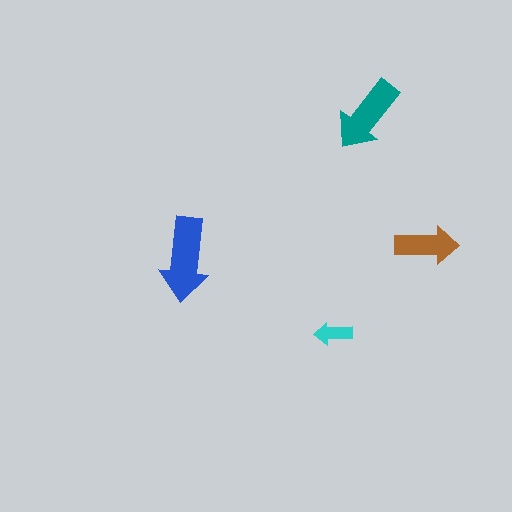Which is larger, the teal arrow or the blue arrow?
The blue one.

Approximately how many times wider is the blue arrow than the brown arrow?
About 1.5 times wider.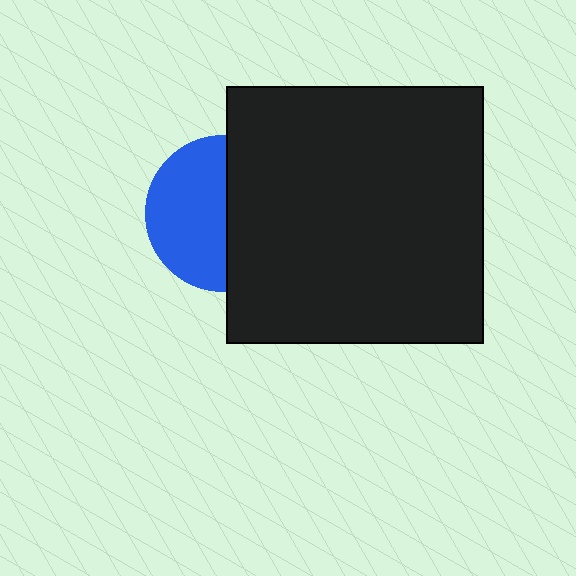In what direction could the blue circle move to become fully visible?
The blue circle could move left. That would shift it out from behind the black square entirely.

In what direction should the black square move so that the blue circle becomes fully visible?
The black square should move right. That is the shortest direction to clear the overlap and leave the blue circle fully visible.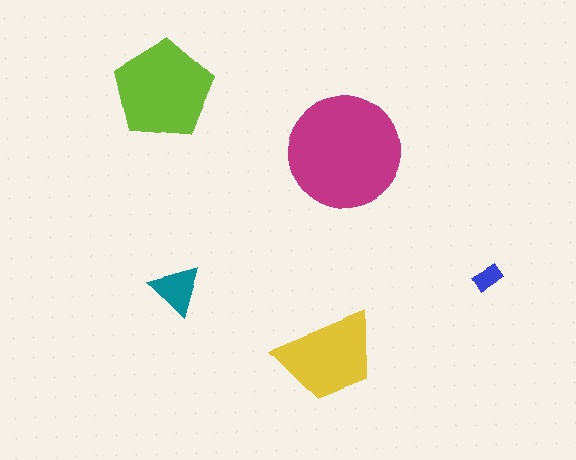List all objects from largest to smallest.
The magenta circle, the lime pentagon, the yellow trapezoid, the teal triangle, the blue rectangle.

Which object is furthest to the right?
The blue rectangle is rightmost.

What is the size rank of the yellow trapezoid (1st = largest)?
3rd.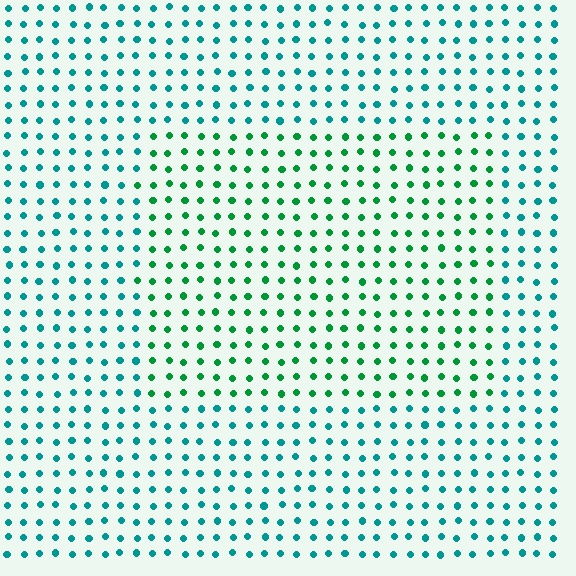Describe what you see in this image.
The image is filled with small teal elements in a uniform arrangement. A rectangle-shaped region is visible where the elements are tinted to a slightly different hue, forming a subtle color boundary.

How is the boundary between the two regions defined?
The boundary is defined purely by a slight shift in hue (about 37 degrees). Spacing, size, and orientation are identical on both sides.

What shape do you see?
I see a rectangle.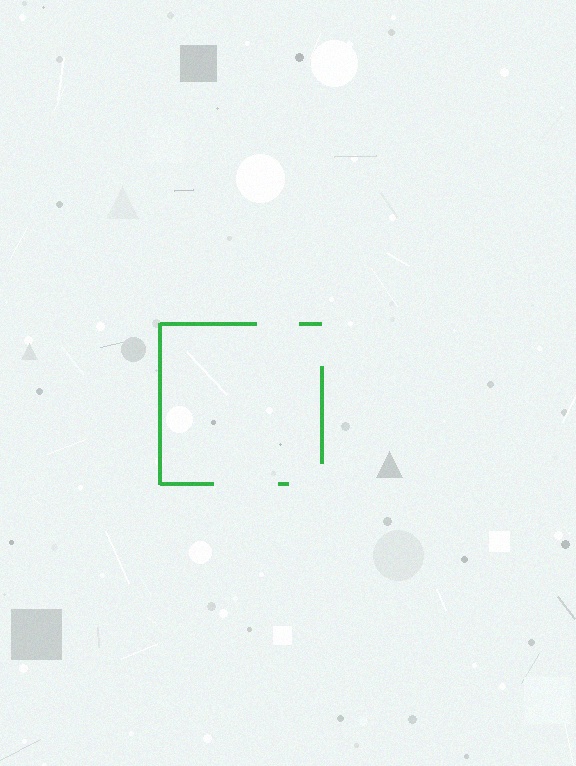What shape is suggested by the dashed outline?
The dashed outline suggests a square.